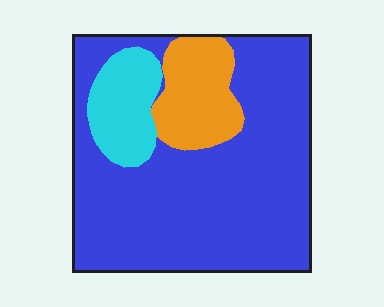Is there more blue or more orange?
Blue.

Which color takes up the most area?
Blue, at roughly 75%.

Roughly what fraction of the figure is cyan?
Cyan takes up about one eighth (1/8) of the figure.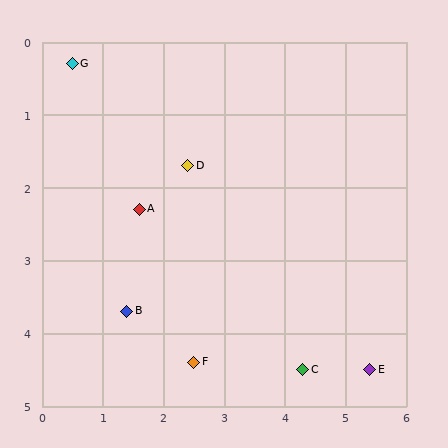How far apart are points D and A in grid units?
Points D and A are about 1.0 grid units apart.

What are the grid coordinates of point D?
Point D is at approximately (2.4, 1.7).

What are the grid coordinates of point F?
Point F is at approximately (2.5, 4.4).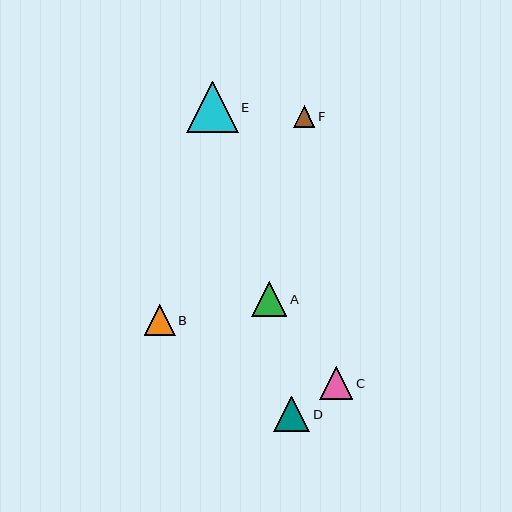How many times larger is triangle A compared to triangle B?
Triangle A is approximately 1.1 times the size of triangle B.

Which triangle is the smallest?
Triangle F is the smallest with a size of approximately 21 pixels.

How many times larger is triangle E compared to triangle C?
Triangle E is approximately 1.6 times the size of triangle C.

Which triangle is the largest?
Triangle E is the largest with a size of approximately 52 pixels.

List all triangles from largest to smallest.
From largest to smallest: E, D, A, C, B, F.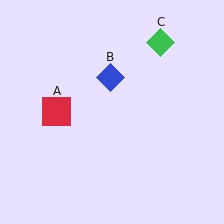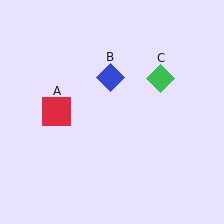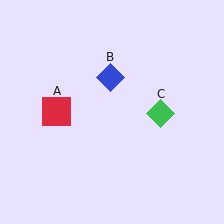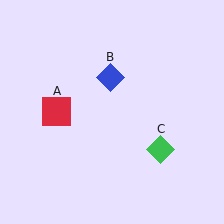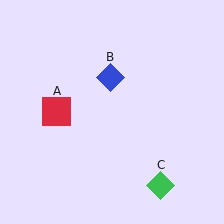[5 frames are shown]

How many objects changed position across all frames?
1 object changed position: green diamond (object C).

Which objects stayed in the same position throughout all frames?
Red square (object A) and blue diamond (object B) remained stationary.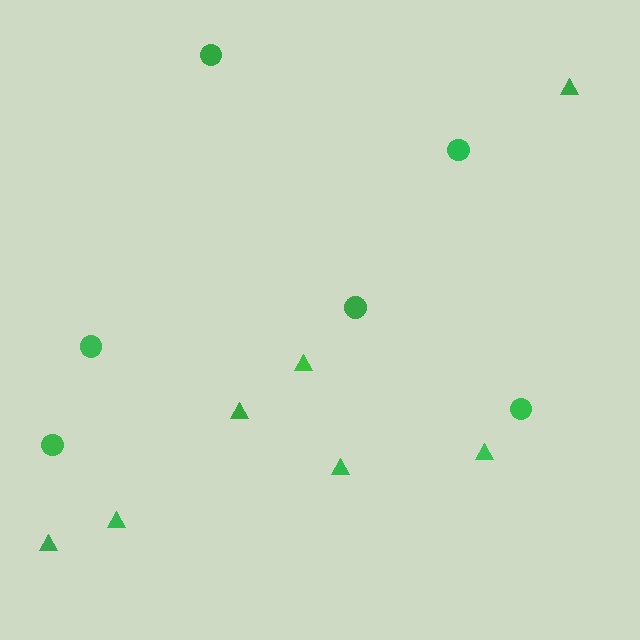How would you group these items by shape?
There are 2 groups: one group of triangles (7) and one group of circles (6).